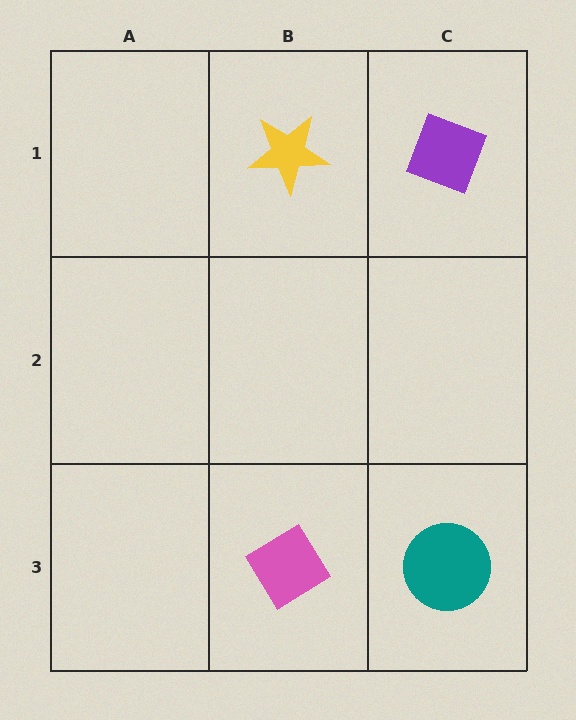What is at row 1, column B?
A yellow star.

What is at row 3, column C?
A teal circle.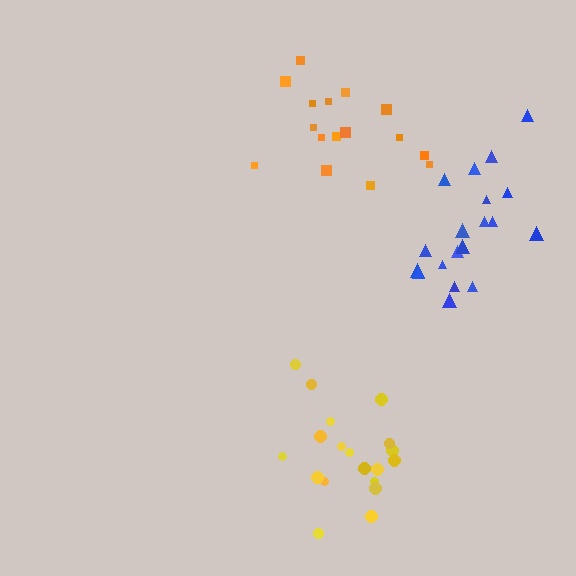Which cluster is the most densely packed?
Blue.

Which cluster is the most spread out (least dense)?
Orange.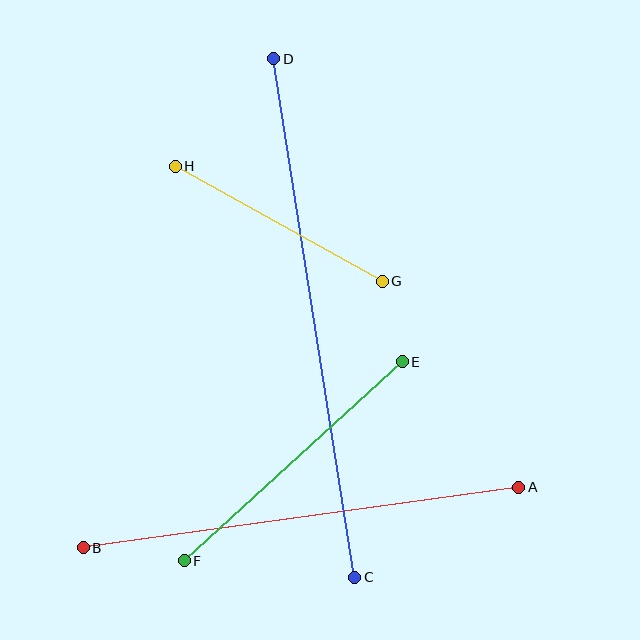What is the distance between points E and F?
The distance is approximately 295 pixels.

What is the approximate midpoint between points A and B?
The midpoint is at approximately (301, 518) pixels.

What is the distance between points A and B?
The distance is approximately 440 pixels.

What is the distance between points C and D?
The distance is approximately 525 pixels.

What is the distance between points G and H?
The distance is approximately 237 pixels.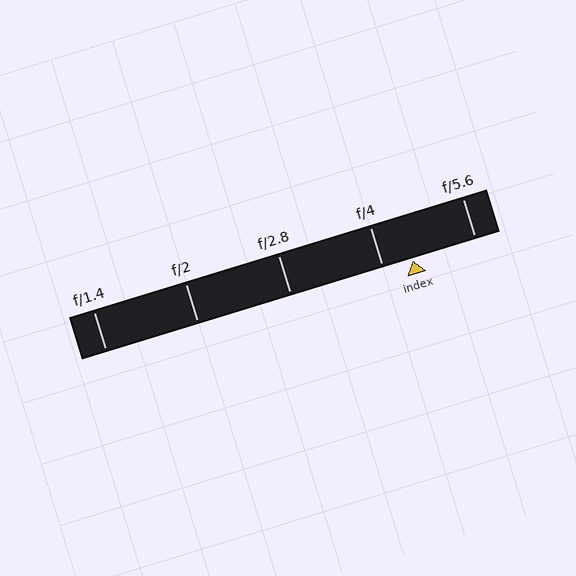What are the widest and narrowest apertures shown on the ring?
The widest aperture shown is f/1.4 and the narrowest is f/5.6.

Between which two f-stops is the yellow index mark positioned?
The index mark is between f/4 and f/5.6.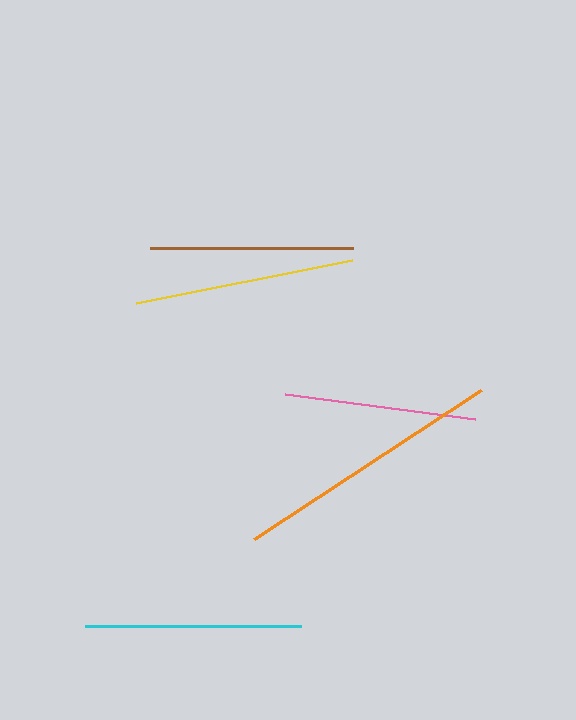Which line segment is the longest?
The orange line is the longest at approximately 272 pixels.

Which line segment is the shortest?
The pink line is the shortest at approximately 192 pixels.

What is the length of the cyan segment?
The cyan segment is approximately 216 pixels long.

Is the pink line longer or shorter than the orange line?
The orange line is longer than the pink line.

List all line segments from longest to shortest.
From longest to shortest: orange, yellow, cyan, brown, pink.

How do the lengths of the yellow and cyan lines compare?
The yellow and cyan lines are approximately the same length.